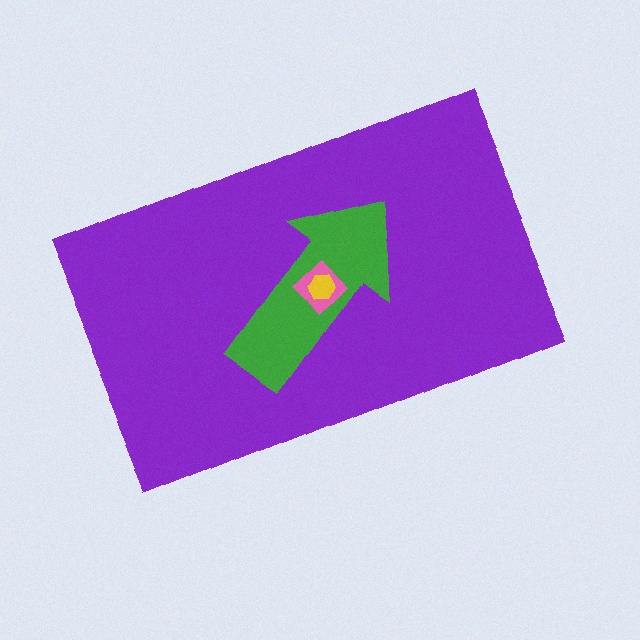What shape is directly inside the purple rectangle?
The green arrow.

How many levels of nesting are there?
4.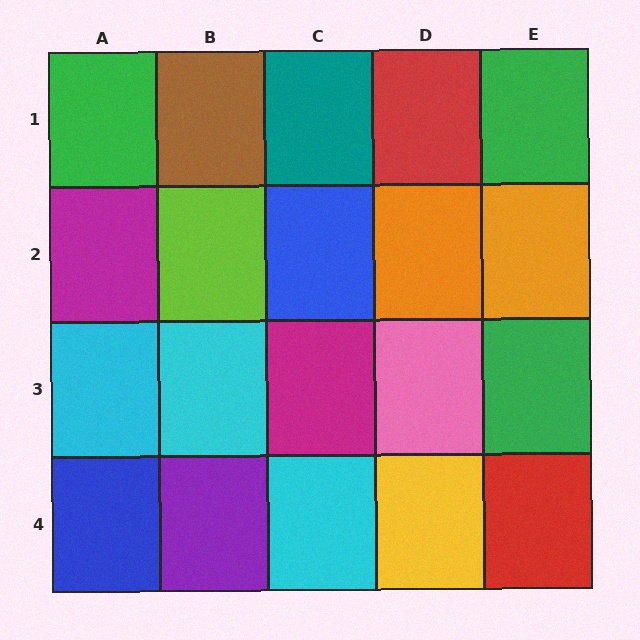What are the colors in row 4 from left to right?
Blue, purple, cyan, yellow, red.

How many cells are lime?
1 cell is lime.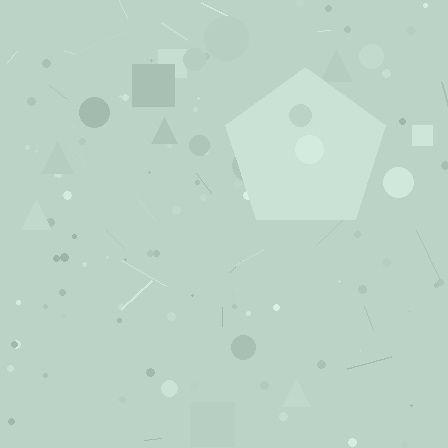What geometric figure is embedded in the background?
A pentagon is embedded in the background.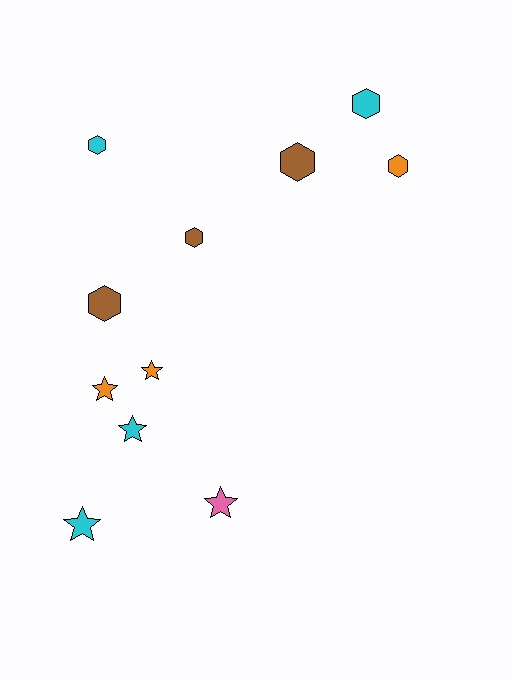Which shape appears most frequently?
Hexagon, with 6 objects.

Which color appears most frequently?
Cyan, with 4 objects.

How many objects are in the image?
There are 11 objects.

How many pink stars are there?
There is 1 pink star.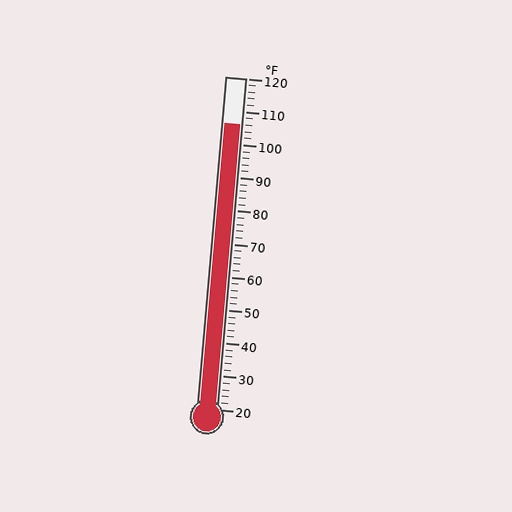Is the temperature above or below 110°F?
The temperature is below 110°F.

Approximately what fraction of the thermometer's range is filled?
The thermometer is filled to approximately 85% of its range.